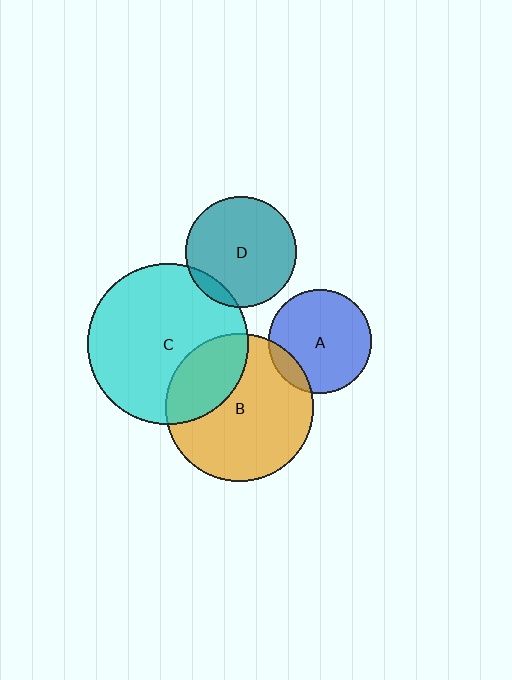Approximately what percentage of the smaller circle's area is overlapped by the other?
Approximately 10%.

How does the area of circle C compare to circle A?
Approximately 2.4 times.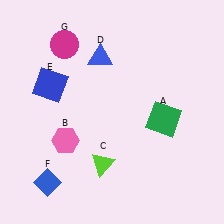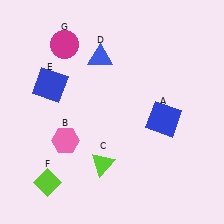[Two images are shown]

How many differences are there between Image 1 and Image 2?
There are 2 differences between the two images.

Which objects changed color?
A changed from green to blue. F changed from blue to lime.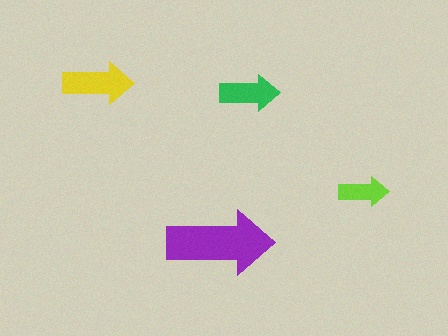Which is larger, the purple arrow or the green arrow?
The purple one.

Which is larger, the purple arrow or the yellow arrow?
The purple one.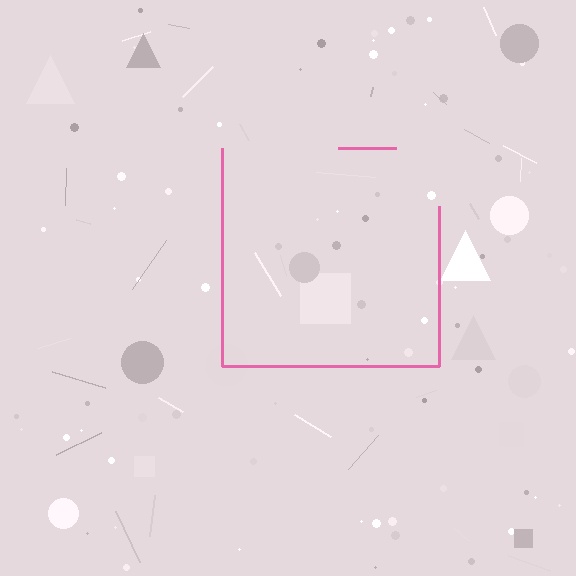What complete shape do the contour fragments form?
The contour fragments form a square.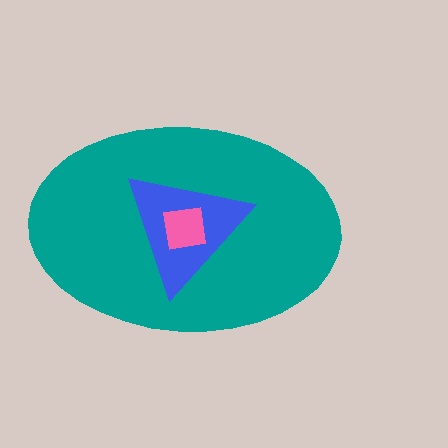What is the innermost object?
The pink square.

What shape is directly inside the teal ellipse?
The blue triangle.